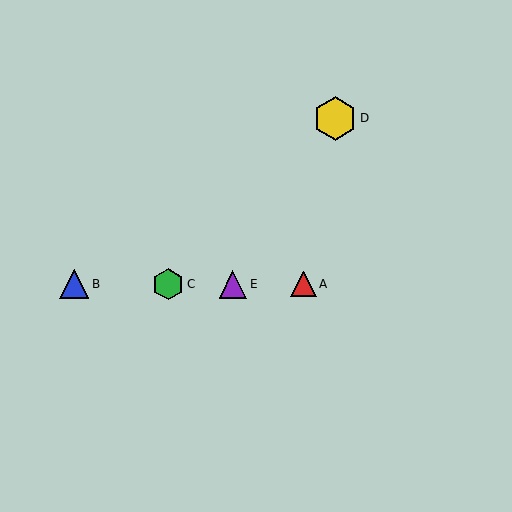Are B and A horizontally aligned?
Yes, both are at y≈284.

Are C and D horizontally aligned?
No, C is at y≈284 and D is at y≈118.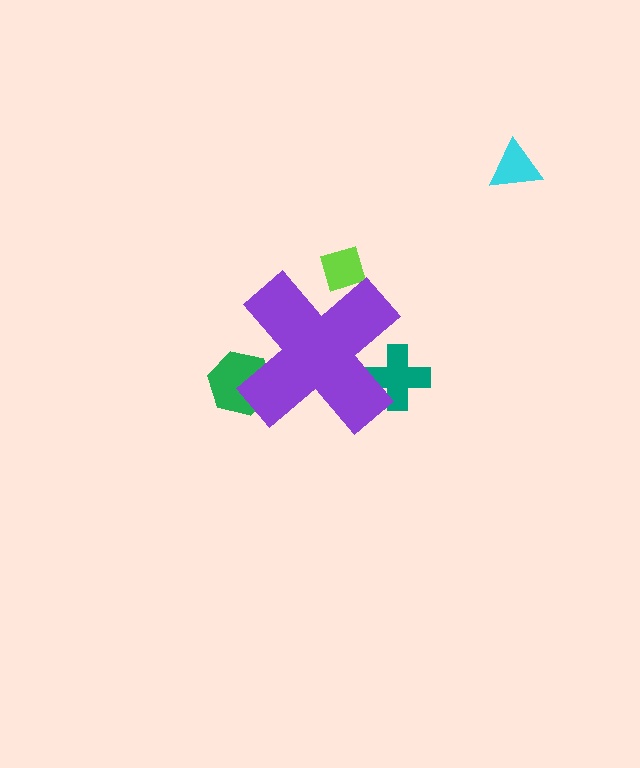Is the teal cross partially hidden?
Yes, the teal cross is partially hidden behind the purple cross.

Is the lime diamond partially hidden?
Yes, the lime diamond is partially hidden behind the purple cross.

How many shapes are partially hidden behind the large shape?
3 shapes are partially hidden.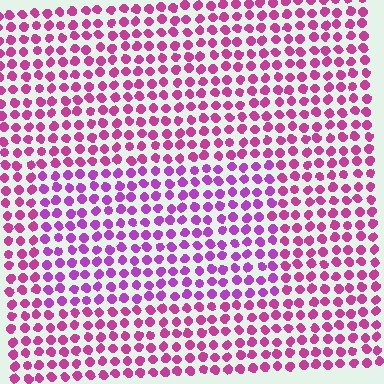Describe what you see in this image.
The image is filled with small magenta elements in a uniform arrangement. A rectangle-shaped region is visible where the elements are tinted to a slightly different hue, forming a subtle color boundary.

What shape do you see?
I see a rectangle.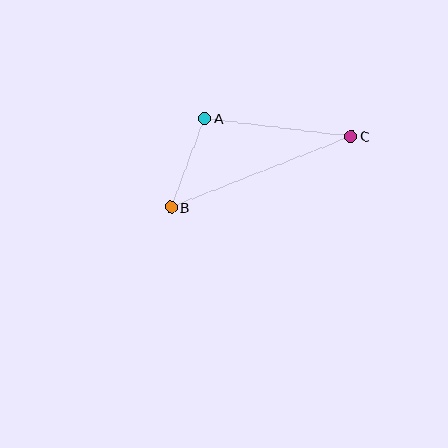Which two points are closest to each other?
Points A and B are closest to each other.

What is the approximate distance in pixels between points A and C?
The distance between A and C is approximately 147 pixels.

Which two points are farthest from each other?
Points B and C are farthest from each other.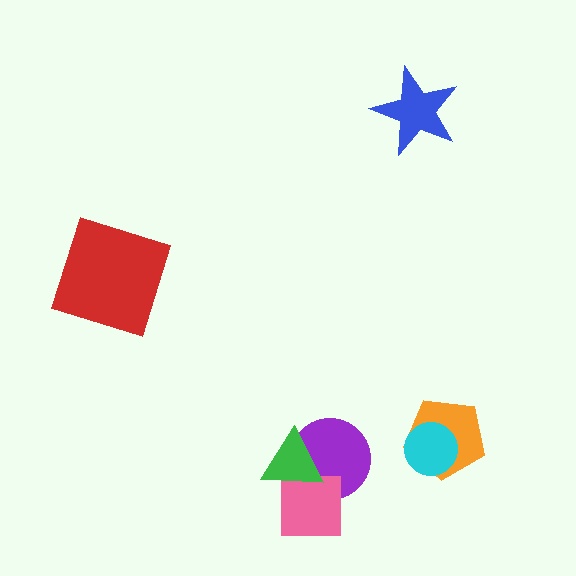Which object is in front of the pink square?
The green triangle is in front of the pink square.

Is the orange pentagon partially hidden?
Yes, it is partially covered by another shape.